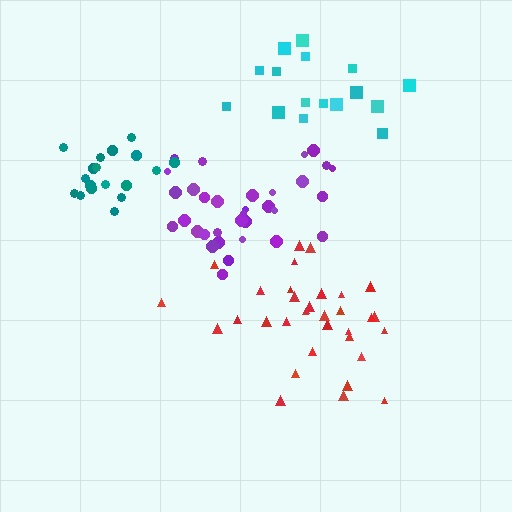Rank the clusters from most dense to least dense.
teal, purple, red, cyan.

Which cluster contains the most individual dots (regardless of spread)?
Purple (34).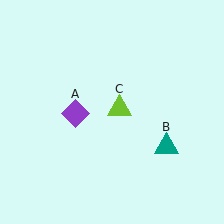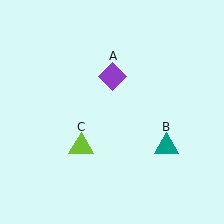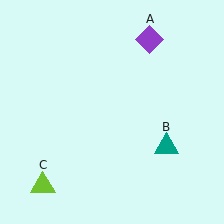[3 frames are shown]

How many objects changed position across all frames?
2 objects changed position: purple diamond (object A), lime triangle (object C).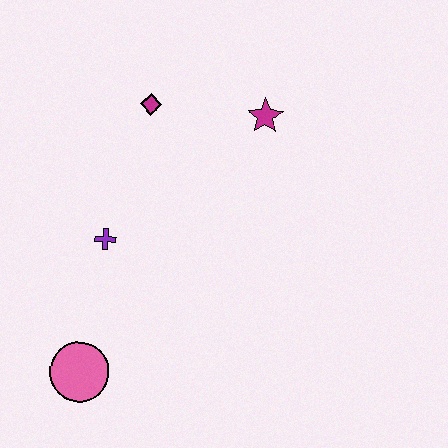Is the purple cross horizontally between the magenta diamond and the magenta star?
No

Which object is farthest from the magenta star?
The pink circle is farthest from the magenta star.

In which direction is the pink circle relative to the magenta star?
The pink circle is below the magenta star.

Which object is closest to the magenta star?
The magenta diamond is closest to the magenta star.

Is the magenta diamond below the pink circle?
No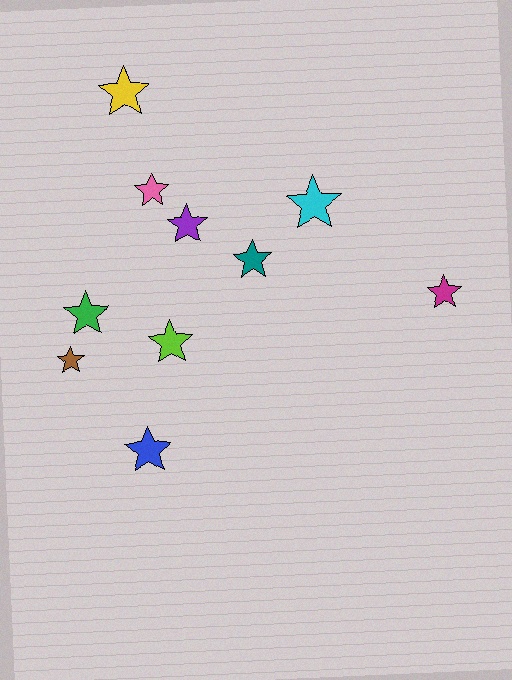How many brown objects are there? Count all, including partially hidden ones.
There is 1 brown object.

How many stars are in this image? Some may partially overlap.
There are 10 stars.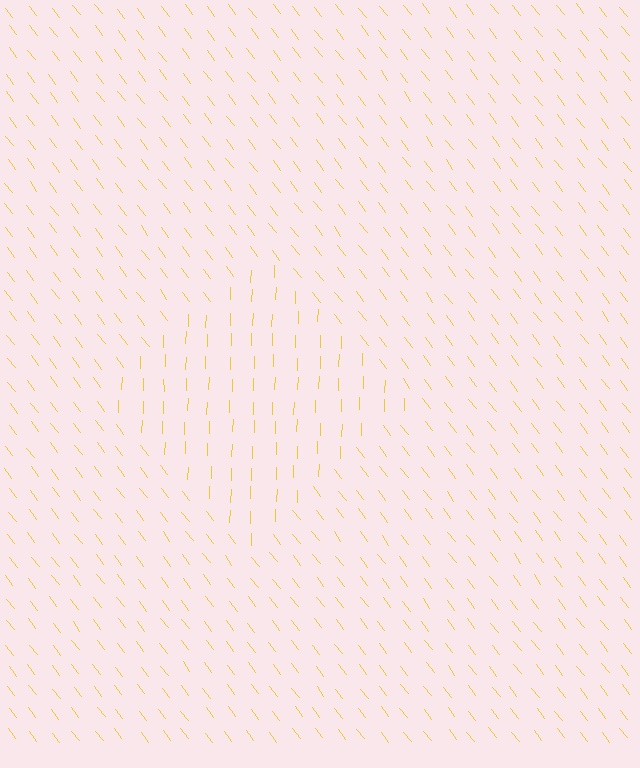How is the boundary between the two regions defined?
The boundary is defined purely by a change in line orientation (approximately 38 degrees difference). All lines are the same color and thickness.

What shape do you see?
I see a diamond.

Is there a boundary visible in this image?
Yes, there is a texture boundary formed by a change in line orientation.